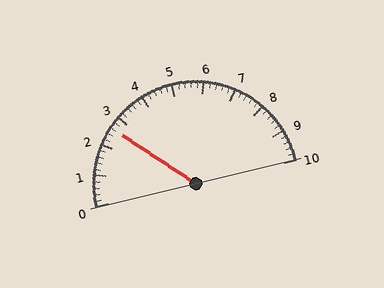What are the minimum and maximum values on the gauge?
The gauge ranges from 0 to 10.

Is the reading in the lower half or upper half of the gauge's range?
The reading is in the lower half of the range (0 to 10).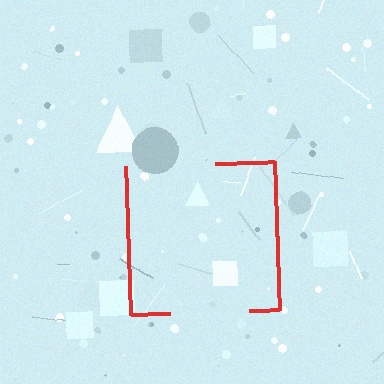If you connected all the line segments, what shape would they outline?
They would outline a square.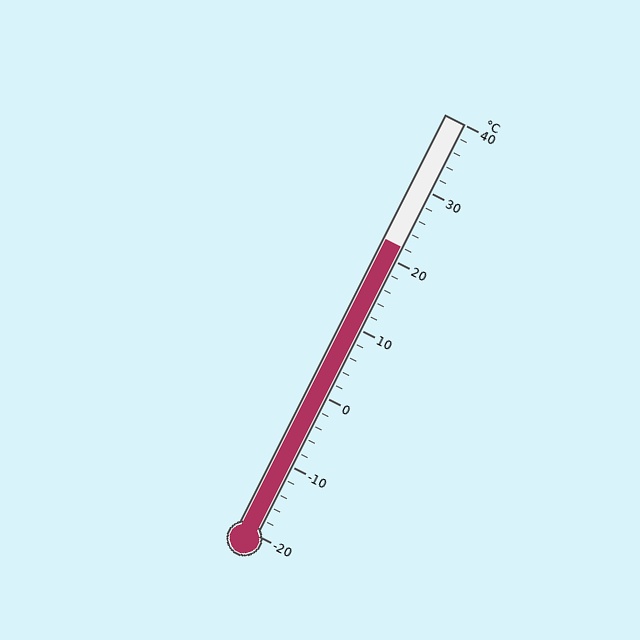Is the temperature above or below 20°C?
The temperature is above 20°C.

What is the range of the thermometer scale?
The thermometer scale ranges from -20°C to 40°C.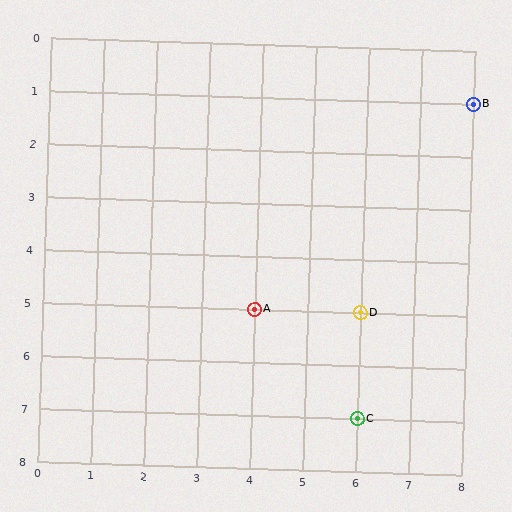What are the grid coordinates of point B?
Point B is at grid coordinates (8, 1).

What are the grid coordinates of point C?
Point C is at grid coordinates (6, 7).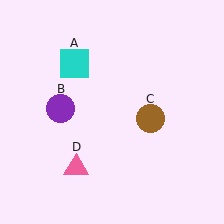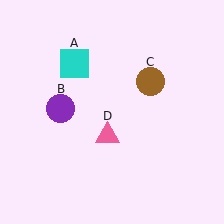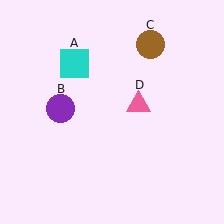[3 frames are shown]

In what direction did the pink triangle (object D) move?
The pink triangle (object D) moved up and to the right.